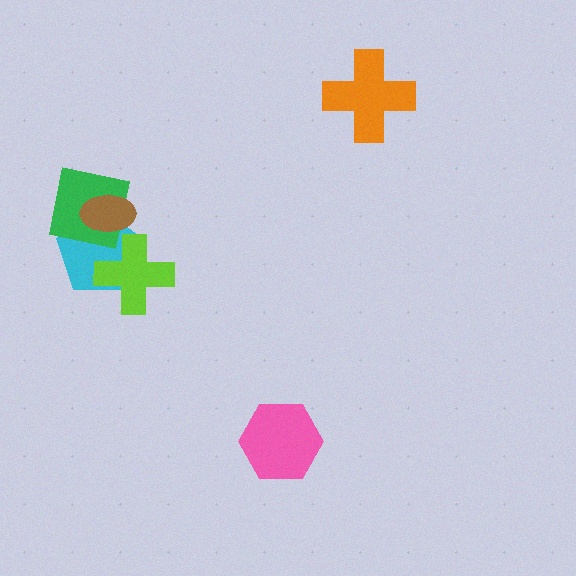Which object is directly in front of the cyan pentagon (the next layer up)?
The green square is directly in front of the cyan pentagon.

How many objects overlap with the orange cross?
0 objects overlap with the orange cross.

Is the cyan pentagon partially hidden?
Yes, it is partially covered by another shape.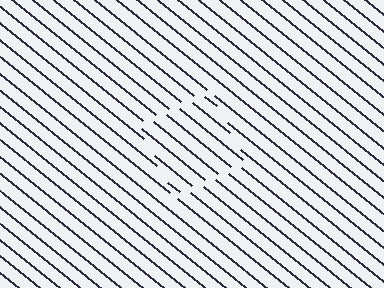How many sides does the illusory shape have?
4 sides — the line-ends trace a square.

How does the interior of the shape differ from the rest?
The interior of the shape contains the same grating, shifted by half a period — the contour is defined by the phase discontinuity where line-ends from the inner and outer gratings abut.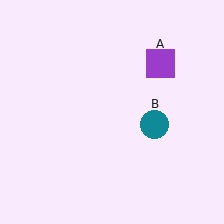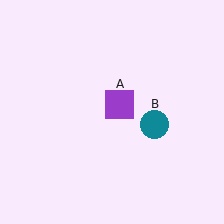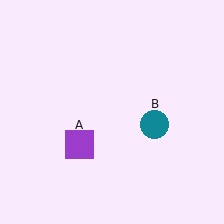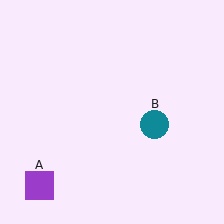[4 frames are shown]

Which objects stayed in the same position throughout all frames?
Teal circle (object B) remained stationary.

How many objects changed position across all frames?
1 object changed position: purple square (object A).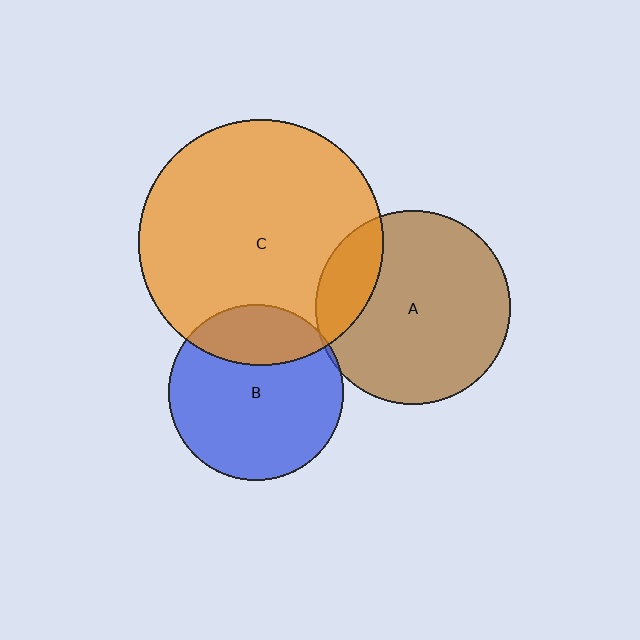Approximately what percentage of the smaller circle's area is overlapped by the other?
Approximately 5%.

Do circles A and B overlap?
Yes.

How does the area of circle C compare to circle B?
Approximately 2.0 times.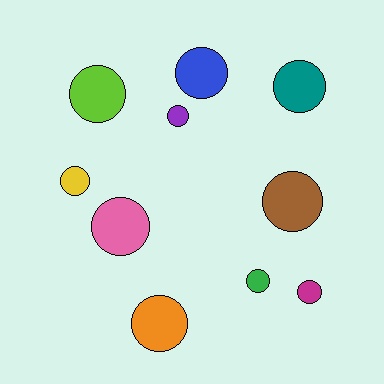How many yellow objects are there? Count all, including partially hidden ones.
There is 1 yellow object.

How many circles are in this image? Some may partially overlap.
There are 10 circles.